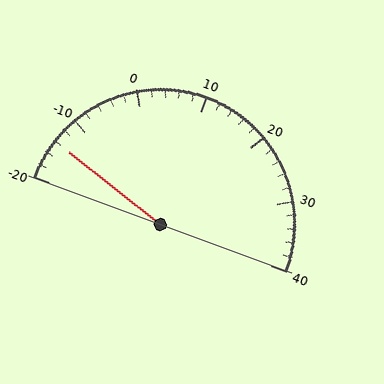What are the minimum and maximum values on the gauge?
The gauge ranges from -20 to 40.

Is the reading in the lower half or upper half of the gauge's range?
The reading is in the lower half of the range (-20 to 40).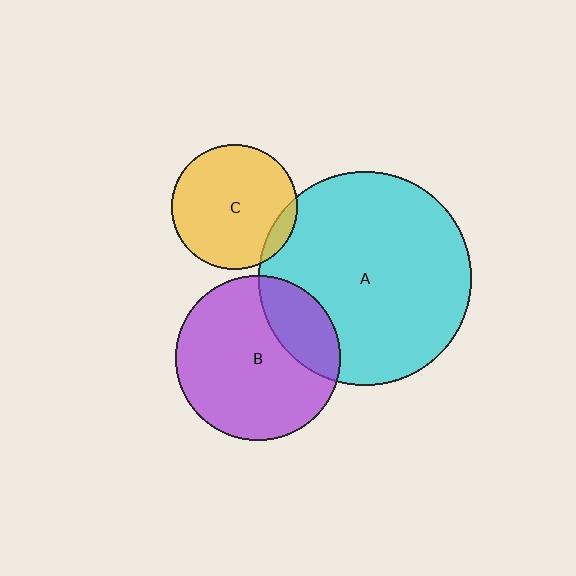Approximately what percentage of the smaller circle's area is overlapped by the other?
Approximately 10%.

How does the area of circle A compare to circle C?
Approximately 2.9 times.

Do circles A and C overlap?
Yes.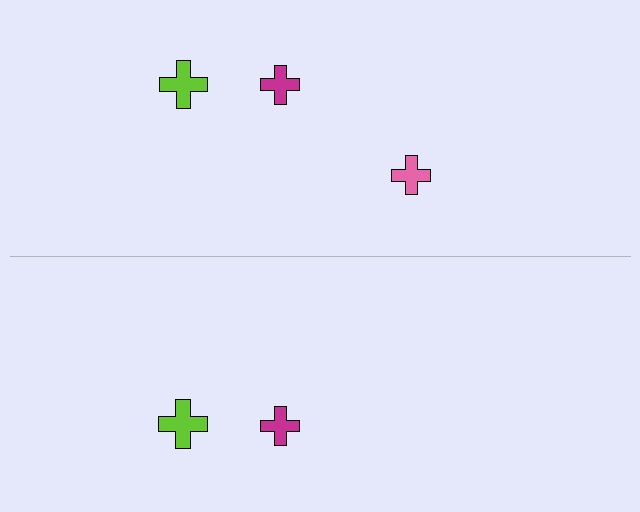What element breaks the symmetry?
A pink cross is missing from the bottom side.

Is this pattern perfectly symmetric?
No, the pattern is not perfectly symmetric. A pink cross is missing from the bottom side.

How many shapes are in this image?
There are 5 shapes in this image.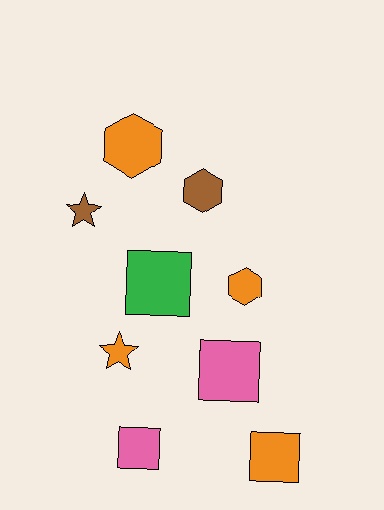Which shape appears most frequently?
Square, with 4 objects.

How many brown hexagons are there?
There is 1 brown hexagon.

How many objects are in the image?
There are 9 objects.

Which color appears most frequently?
Orange, with 4 objects.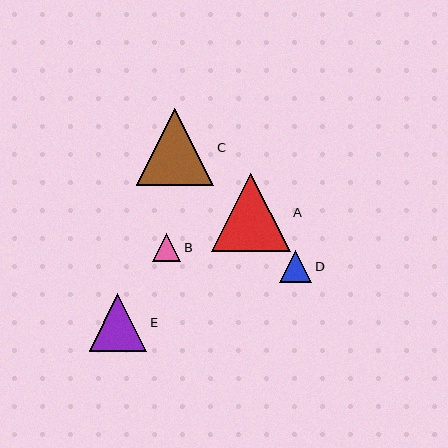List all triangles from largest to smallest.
From largest to smallest: A, C, E, D, B.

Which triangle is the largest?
Triangle A is the largest with a size of approximately 78 pixels.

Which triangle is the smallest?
Triangle B is the smallest with a size of approximately 28 pixels.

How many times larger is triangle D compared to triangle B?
Triangle D is approximately 1.1 times the size of triangle B.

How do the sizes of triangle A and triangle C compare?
Triangle A and triangle C are approximately the same size.